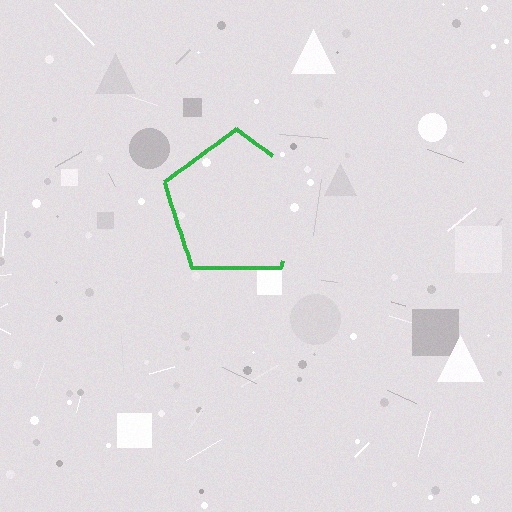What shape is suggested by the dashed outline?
The dashed outline suggests a pentagon.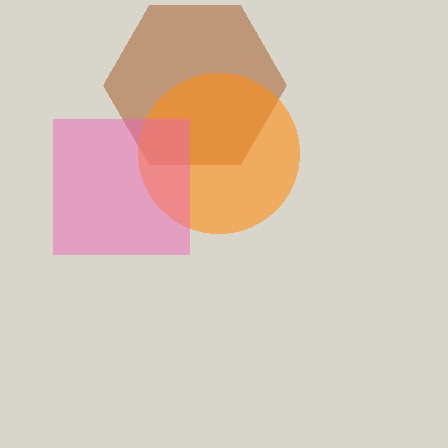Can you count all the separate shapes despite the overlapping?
Yes, there are 3 separate shapes.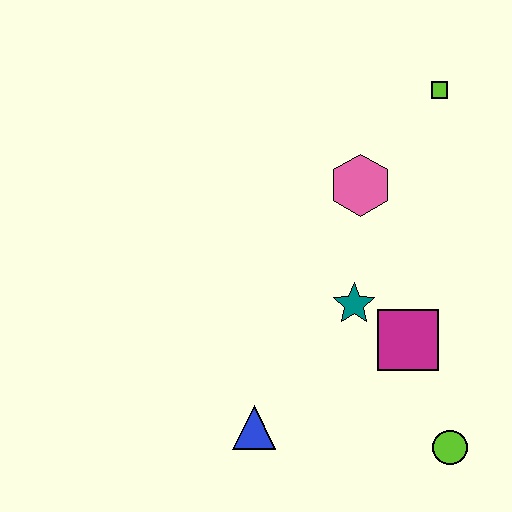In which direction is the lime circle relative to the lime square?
The lime circle is below the lime square.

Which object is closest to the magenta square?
The teal star is closest to the magenta square.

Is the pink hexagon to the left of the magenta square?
Yes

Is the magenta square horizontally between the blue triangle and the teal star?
No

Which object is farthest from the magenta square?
The lime square is farthest from the magenta square.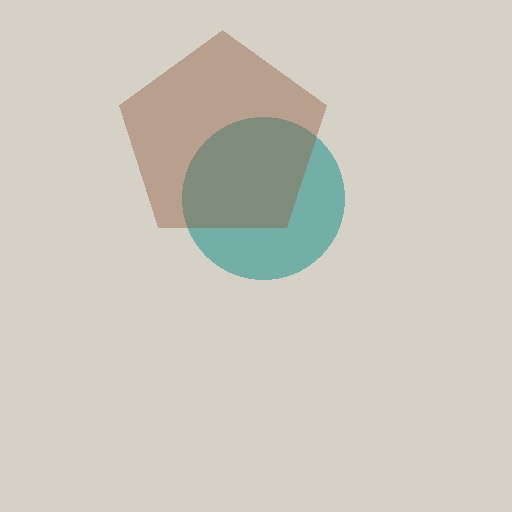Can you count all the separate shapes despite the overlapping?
Yes, there are 2 separate shapes.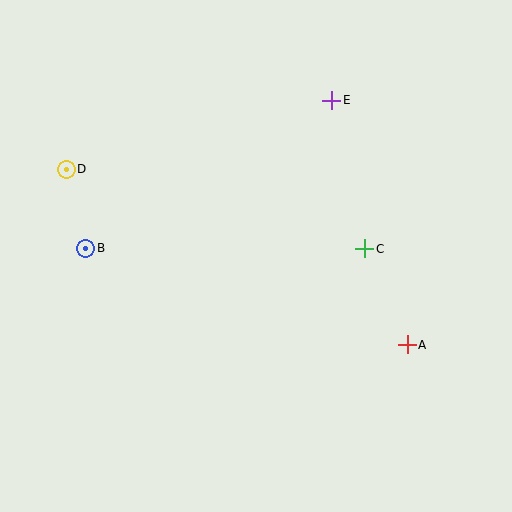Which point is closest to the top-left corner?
Point D is closest to the top-left corner.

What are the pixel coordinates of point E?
Point E is at (332, 100).